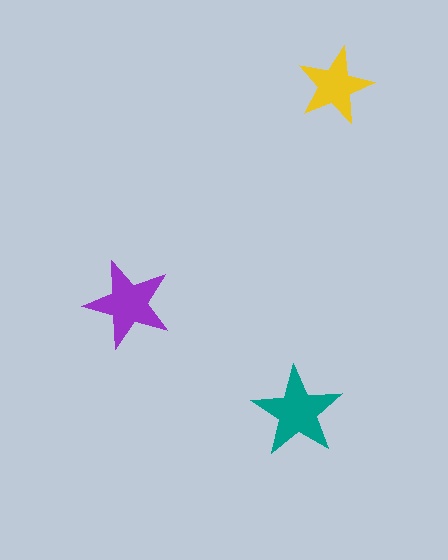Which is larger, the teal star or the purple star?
The teal one.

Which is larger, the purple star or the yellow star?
The purple one.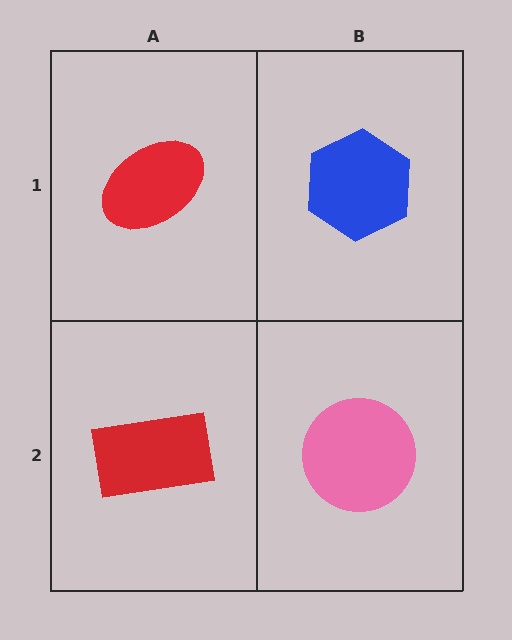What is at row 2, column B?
A pink circle.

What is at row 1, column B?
A blue hexagon.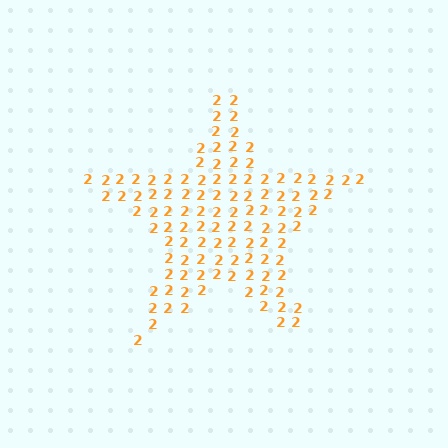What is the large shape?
The large shape is a star.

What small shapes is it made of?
It is made of small digit 2's.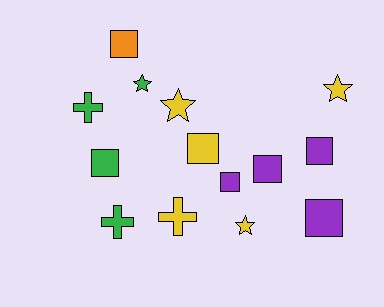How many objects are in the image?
There are 14 objects.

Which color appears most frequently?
Yellow, with 5 objects.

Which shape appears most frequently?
Square, with 7 objects.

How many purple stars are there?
There are no purple stars.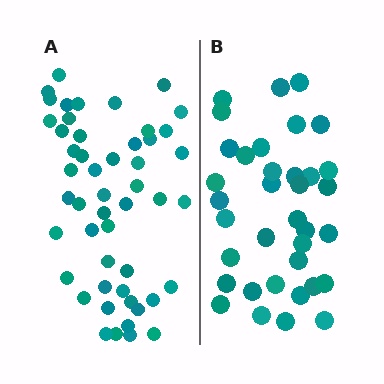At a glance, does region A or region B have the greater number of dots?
Region A (the left region) has more dots.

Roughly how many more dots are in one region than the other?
Region A has approximately 15 more dots than region B.